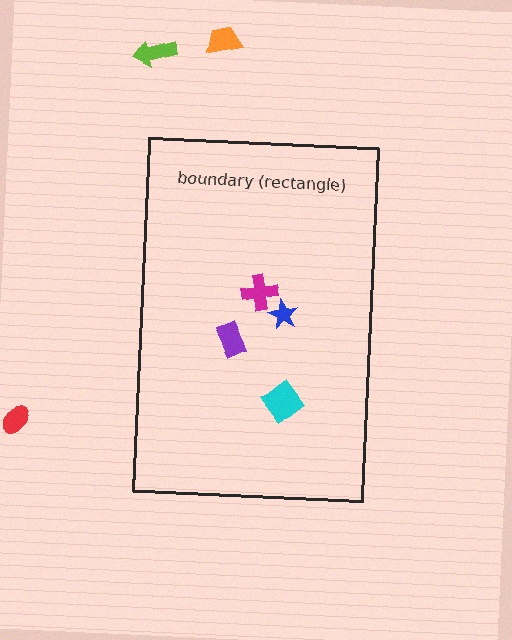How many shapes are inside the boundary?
4 inside, 3 outside.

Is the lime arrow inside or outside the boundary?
Outside.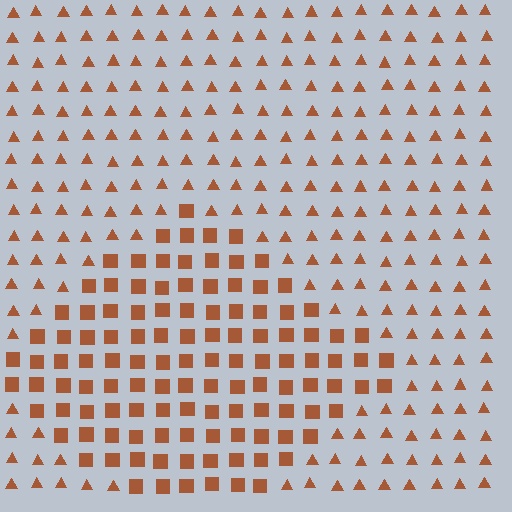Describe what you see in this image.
The image is filled with small brown elements arranged in a uniform grid. A diamond-shaped region contains squares, while the surrounding area contains triangles. The boundary is defined purely by the change in element shape.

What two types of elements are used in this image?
The image uses squares inside the diamond region and triangles outside it.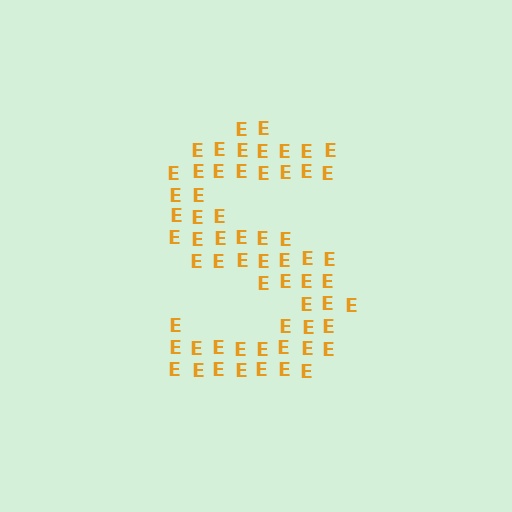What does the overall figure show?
The overall figure shows the letter S.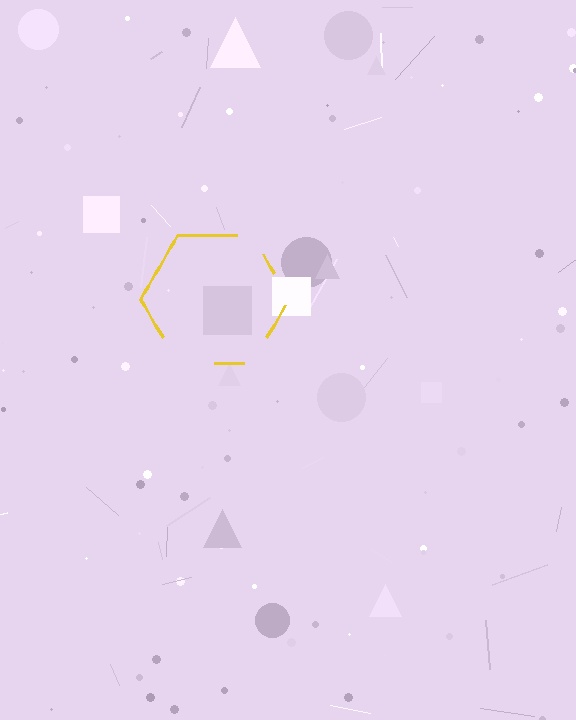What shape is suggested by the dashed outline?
The dashed outline suggests a hexagon.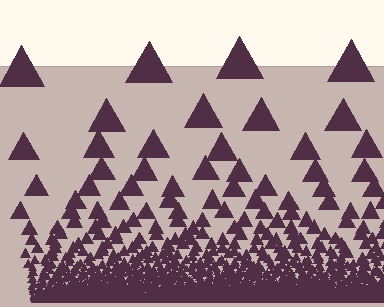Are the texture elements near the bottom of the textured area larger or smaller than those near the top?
Smaller. The gradient is inverted — elements near the bottom are smaller and denser.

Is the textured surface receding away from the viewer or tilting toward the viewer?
The surface appears to tilt toward the viewer. Texture elements get larger and sparser toward the top.